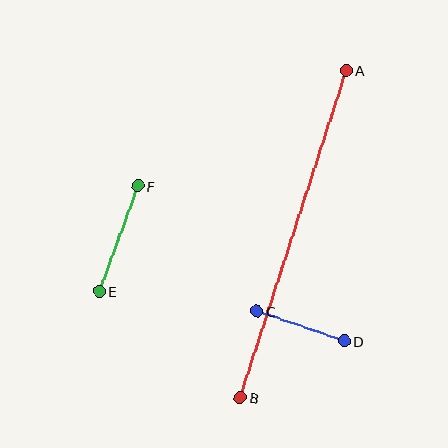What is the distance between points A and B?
The distance is approximately 344 pixels.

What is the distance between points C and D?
The distance is approximately 92 pixels.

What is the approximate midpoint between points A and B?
The midpoint is at approximately (293, 234) pixels.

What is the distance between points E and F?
The distance is approximately 112 pixels.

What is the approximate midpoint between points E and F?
The midpoint is at approximately (119, 239) pixels.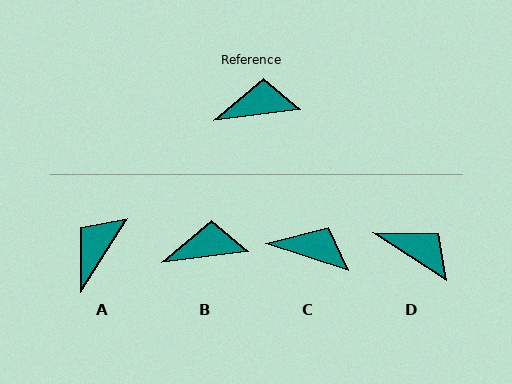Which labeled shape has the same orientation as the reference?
B.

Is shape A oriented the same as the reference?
No, it is off by about 50 degrees.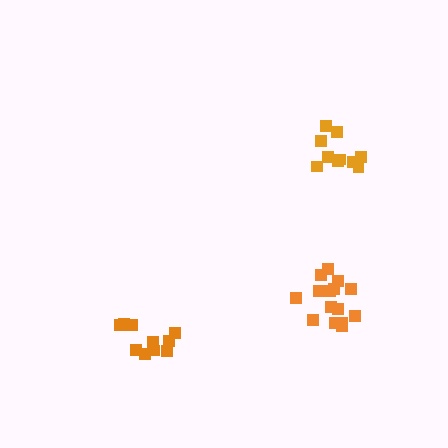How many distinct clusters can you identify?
There are 3 distinct clusters.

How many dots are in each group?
Group 1: 10 dots, Group 2: 10 dots, Group 3: 15 dots (35 total).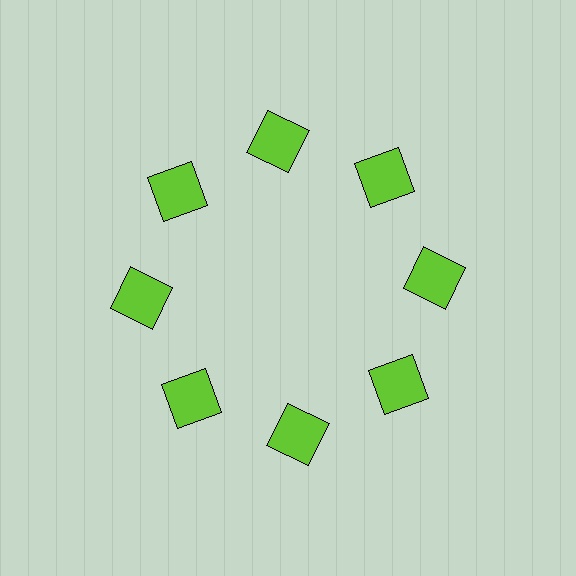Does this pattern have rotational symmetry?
Yes, this pattern has 8-fold rotational symmetry. It looks the same after rotating 45 degrees around the center.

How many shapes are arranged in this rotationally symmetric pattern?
There are 8 shapes, arranged in 8 groups of 1.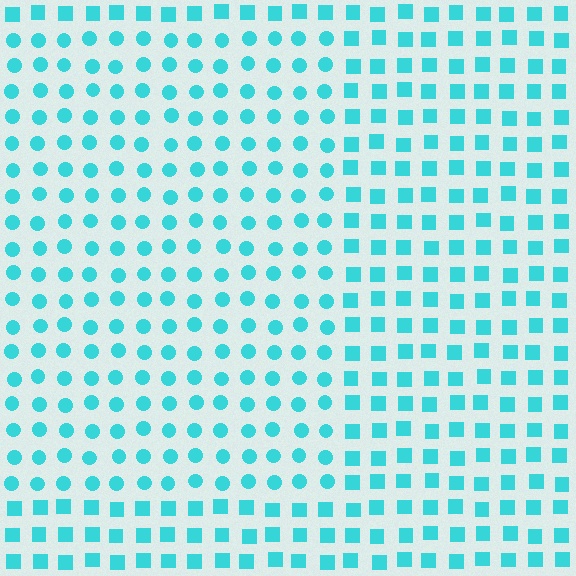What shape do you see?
I see a rectangle.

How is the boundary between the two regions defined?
The boundary is defined by a change in element shape: circles inside vs. squares outside. All elements share the same color and spacing.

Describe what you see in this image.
The image is filled with small cyan elements arranged in a uniform grid. A rectangle-shaped region contains circles, while the surrounding area contains squares. The boundary is defined purely by the change in element shape.